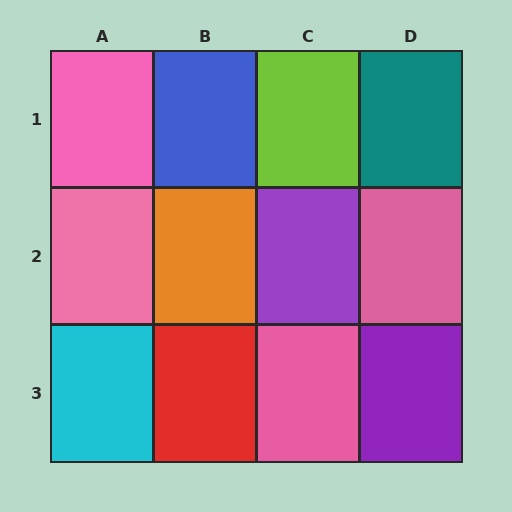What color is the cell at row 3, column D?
Purple.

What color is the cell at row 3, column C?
Pink.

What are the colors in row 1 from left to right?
Pink, blue, lime, teal.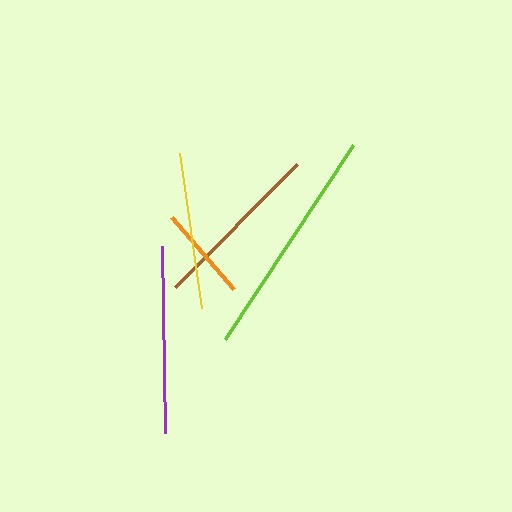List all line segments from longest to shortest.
From longest to shortest: lime, purple, brown, yellow, orange.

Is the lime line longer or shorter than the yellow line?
The lime line is longer than the yellow line.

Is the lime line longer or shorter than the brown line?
The lime line is longer than the brown line.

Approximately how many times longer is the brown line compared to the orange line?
The brown line is approximately 1.8 times the length of the orange line.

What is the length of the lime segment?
The lime segment is approximately 232 pixels long.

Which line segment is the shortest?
The orange line is the shortest at approximately 95 pixels.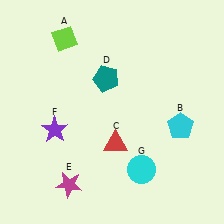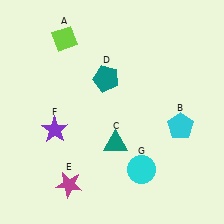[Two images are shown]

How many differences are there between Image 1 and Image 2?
There is 1 difference between the two images.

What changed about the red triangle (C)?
In Image 1, C is red. In Image 2, it changed to teal.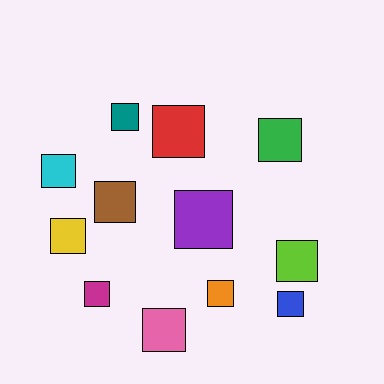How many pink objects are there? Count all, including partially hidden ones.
There is 1 pink object.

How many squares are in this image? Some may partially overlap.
There are 12 squares.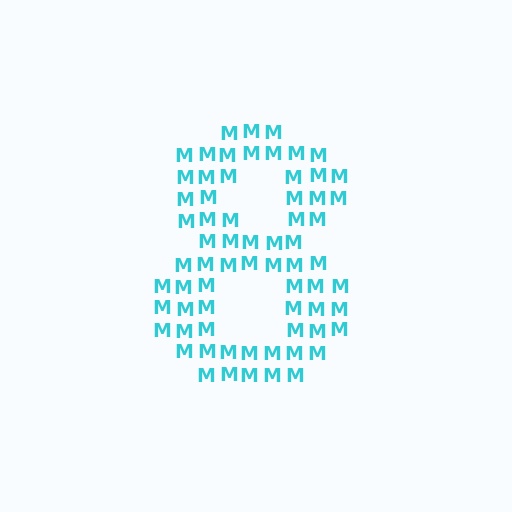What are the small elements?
The small elements are letter M's.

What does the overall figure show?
The overall figure shows the digit 8.